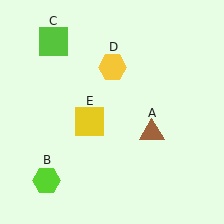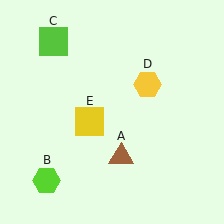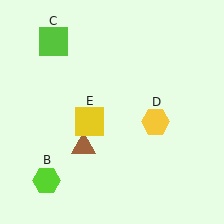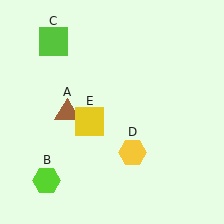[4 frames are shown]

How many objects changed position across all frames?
2 objects changed position: brown triangle (object A), yellow hexagon (object D).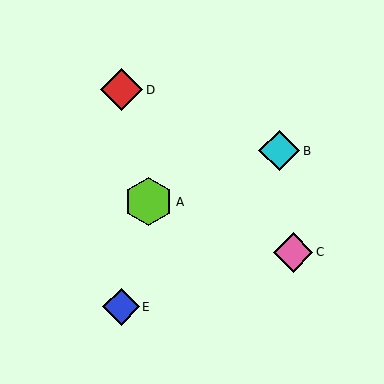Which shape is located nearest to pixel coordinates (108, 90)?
The red diamond (labeled D) at (122, 90) is nearest to that location.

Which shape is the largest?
The lime hexagon (labeled A) is the largest.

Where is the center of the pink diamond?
The center of the pink diamond is at (293, 252).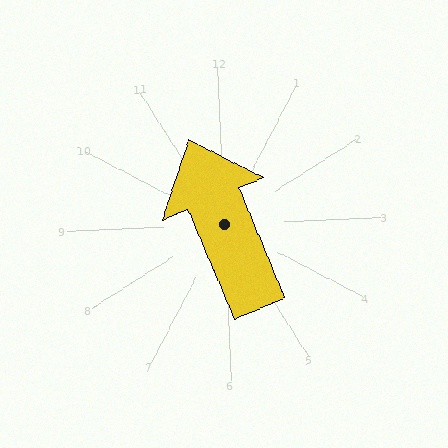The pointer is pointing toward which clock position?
Roughly 11 o'clock.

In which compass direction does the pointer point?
North.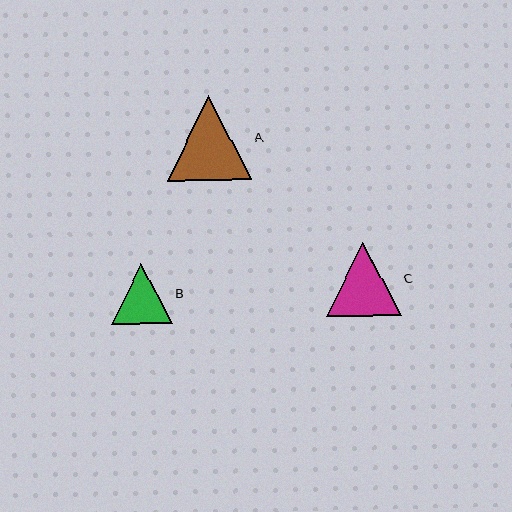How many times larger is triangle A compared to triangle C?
Triangle A is approximately 1.1 times the size of triangle C.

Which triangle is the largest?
Triangle A is the largest with a size of approximately 85 pixels.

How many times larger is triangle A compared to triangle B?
Triangle A is approximately 1.4 times the size of triangle B.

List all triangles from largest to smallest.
From largest to smallest: A, C, B.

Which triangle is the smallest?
Triangle B is the smallest with a size of approximately 61 pixels.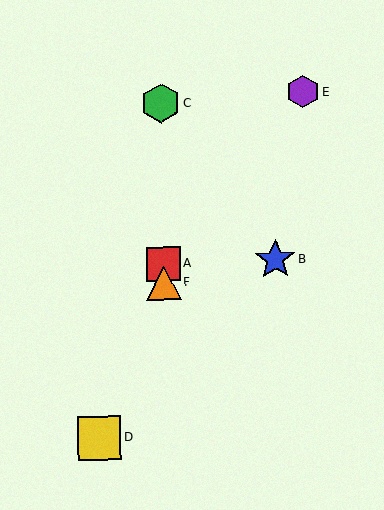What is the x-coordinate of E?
Object E is at x≈303.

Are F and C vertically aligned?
Yes, both are at x≈164.